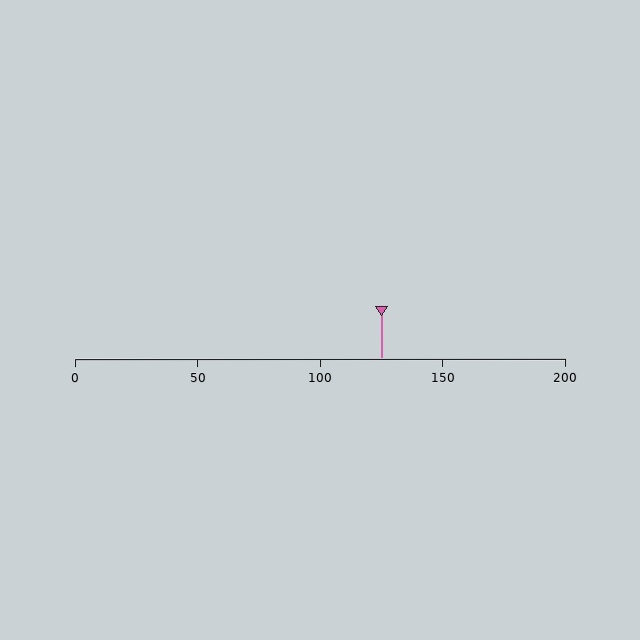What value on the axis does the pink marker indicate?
The marker indicates approximately 125.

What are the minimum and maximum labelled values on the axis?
The axis runs from 0 to 200.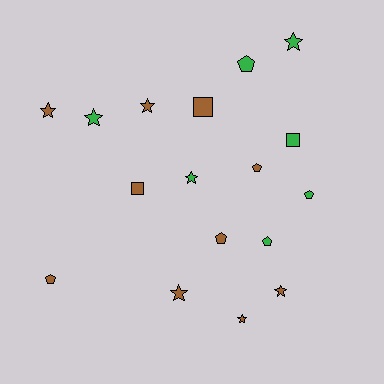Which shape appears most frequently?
Star, with 8 objects.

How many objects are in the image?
There are 17 objects.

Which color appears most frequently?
Brown, with 10 objects.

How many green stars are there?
There are 3 green stars.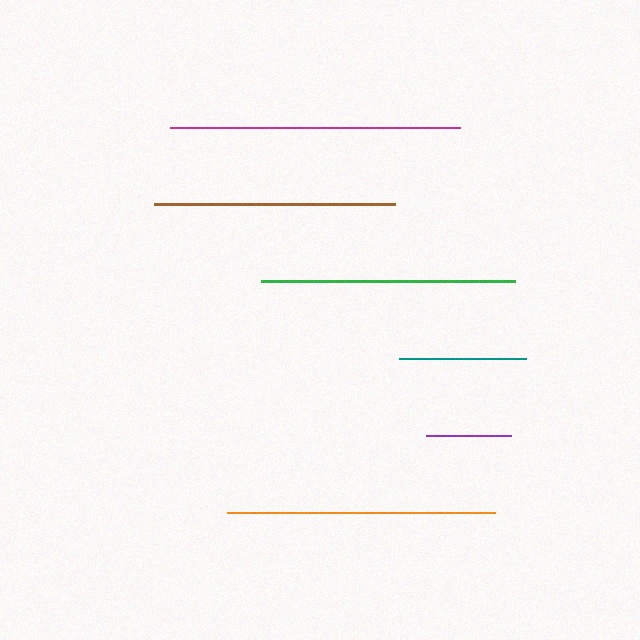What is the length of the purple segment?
The purple segment is approximately 85 pixels long.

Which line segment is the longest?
The magenta line is the longest at approximately 290 pixels.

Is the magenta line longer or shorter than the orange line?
The magenta line is longer than the orange line.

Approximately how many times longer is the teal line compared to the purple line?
The teal line is approximately 1.5 times the length of the purple line.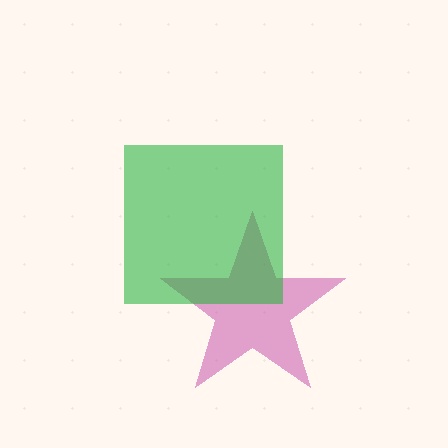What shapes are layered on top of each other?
The layered shapes are: a magenta star, a green square.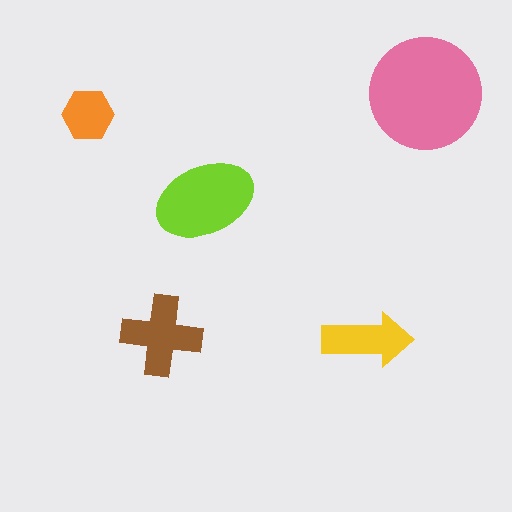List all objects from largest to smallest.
The pink circle, the lime ellipse, the brown cross, the yellow arrow, the orange hexagon.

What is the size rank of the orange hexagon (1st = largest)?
5th.